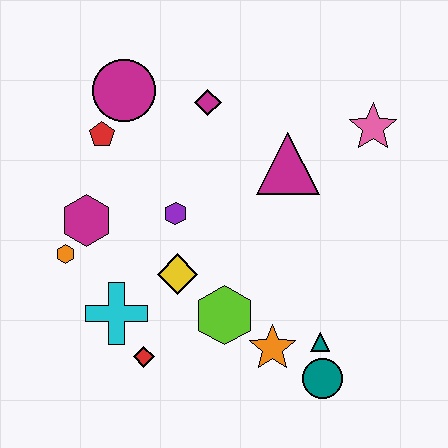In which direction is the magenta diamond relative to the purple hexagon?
The magenta diamond is above the purple hexagon.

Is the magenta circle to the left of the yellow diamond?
Yes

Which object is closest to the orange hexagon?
The magenta hexagon is closest to the orange hexagon.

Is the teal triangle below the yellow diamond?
Yes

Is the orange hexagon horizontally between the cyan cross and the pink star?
No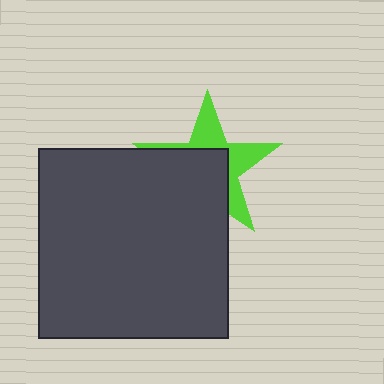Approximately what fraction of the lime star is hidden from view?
Roughly 57% of the lime star is hidden behind the dark gray square.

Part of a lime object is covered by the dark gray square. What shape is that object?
It is a star.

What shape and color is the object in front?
The object in front is a dark gray square.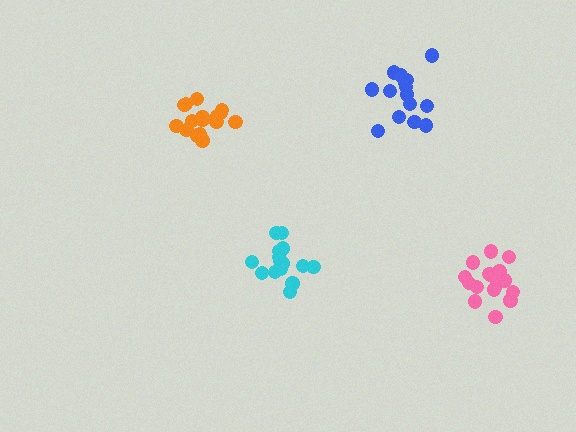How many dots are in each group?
Group 1: 15 dots, Group 2: 16 dots, Group 3: 15 dots, Group 4: 17 dots (63 total).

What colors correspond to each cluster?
The clusters are colored: cyan, orange, blue, pink.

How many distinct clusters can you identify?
There are 4 distinct clusters.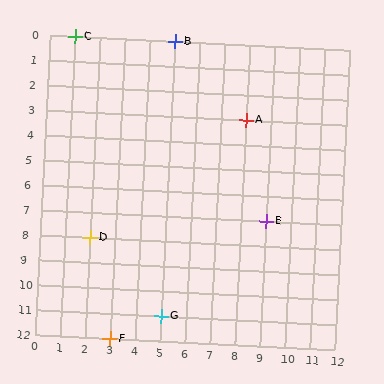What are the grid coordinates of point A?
Point A is at grid coordinates (8, 3).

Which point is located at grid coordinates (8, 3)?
Point A is at (8, 3).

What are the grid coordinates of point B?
Point B is at grid coordinates (5, 0).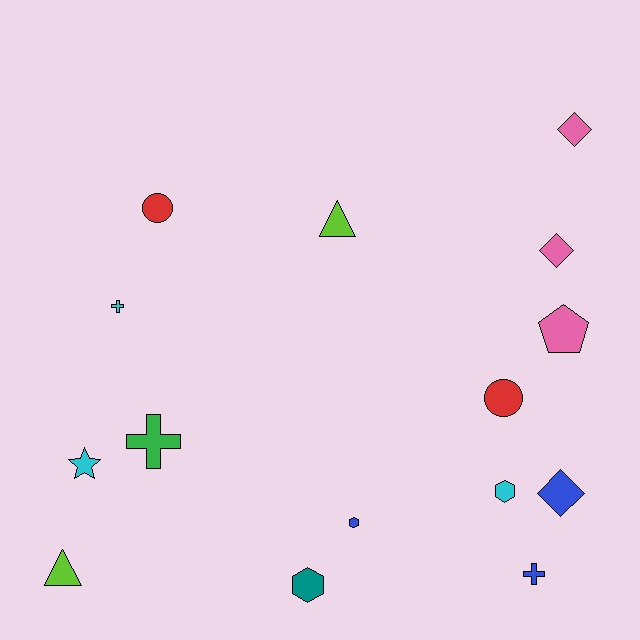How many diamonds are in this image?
There are 3 diamonds.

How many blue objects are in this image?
There are 3 blue objects.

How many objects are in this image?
There are 15 objects.